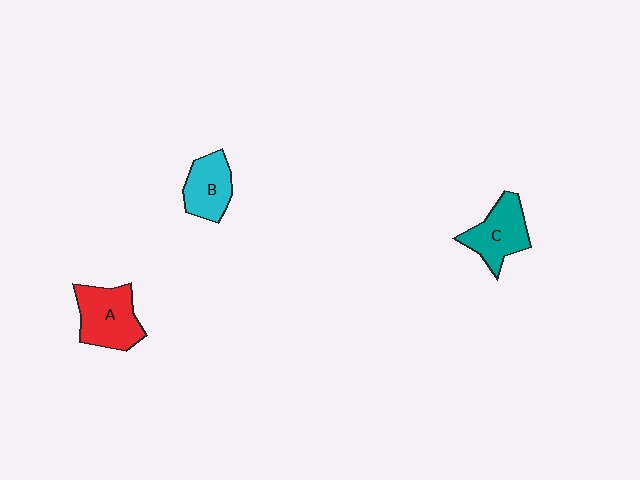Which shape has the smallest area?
Shape B (cyan).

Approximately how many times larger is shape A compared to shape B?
Approximately 1.3 times.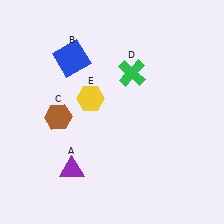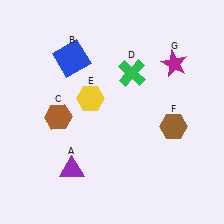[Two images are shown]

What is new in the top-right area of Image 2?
A magenta star (G) was added in the top-right area of Image 2.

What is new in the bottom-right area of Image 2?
A brown hexagon (F) was added in the bottom-right area of Image 2.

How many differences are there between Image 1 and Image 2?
There are 2 differences between the two images.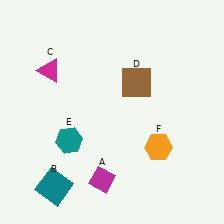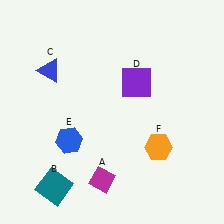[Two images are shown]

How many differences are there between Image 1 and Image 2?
There are 3 differences between the two images.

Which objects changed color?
C changed from magenta to blue. D changed from brown to purple. E changed from teal to blue.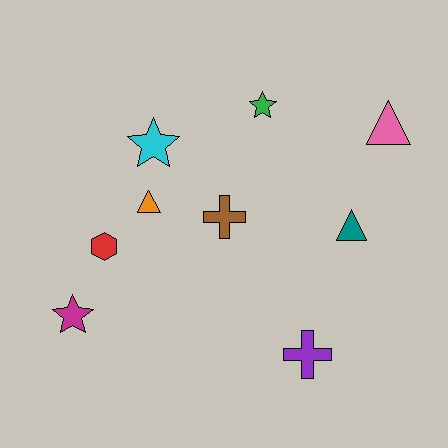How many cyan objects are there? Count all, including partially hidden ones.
There is 1 cyan object.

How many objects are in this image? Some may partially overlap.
There are 9 objects.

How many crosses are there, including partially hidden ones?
There are 2 crosses.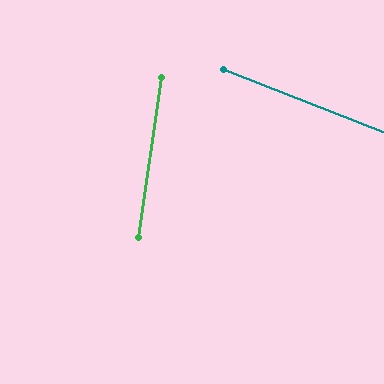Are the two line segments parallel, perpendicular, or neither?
Neither parallel nor perpendicular — they differ by about 77°.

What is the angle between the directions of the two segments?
Approximately 77 degrees.